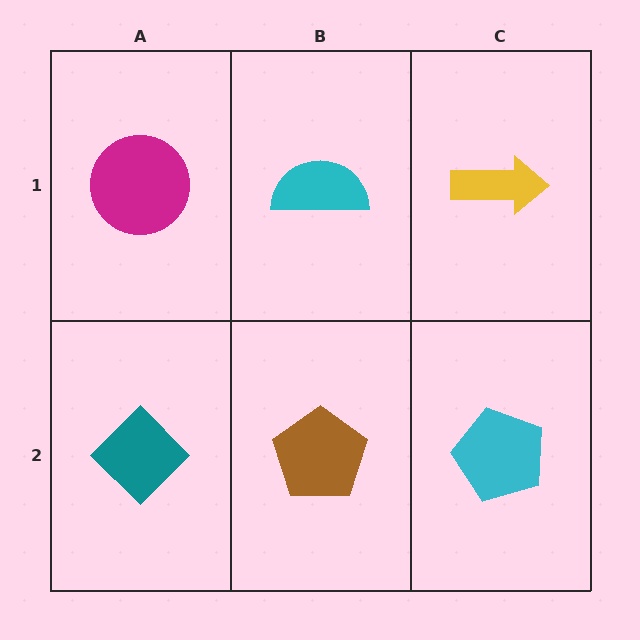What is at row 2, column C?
A cyan pentagon.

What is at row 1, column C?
A yellow arrow.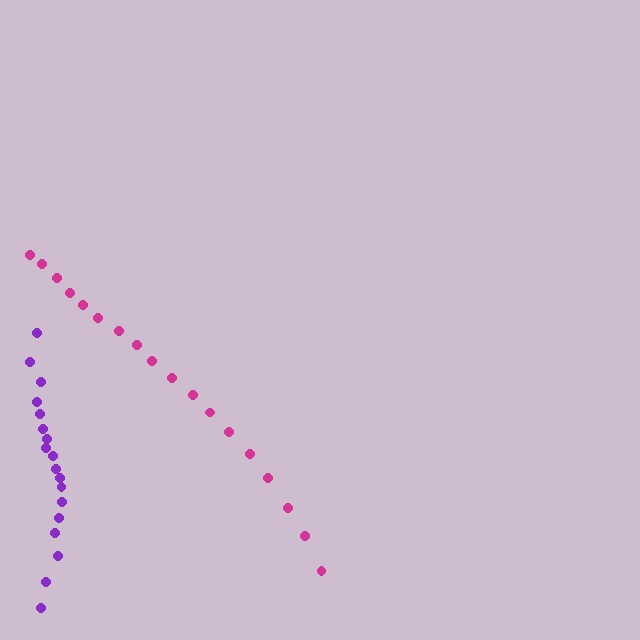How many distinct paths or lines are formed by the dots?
There are 2 distinct paths.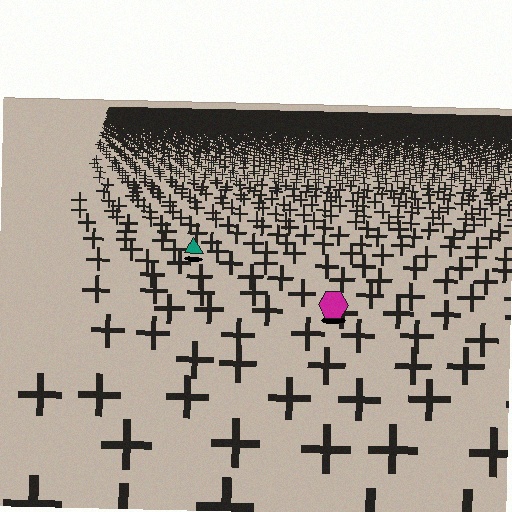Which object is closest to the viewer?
The magenta hexagon is closest. The texture marks near it are larger and more spread out.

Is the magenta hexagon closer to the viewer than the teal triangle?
Yes. The magenta hexagon is closer — you can tell from the texture gradient: the ground texture is coarser near it.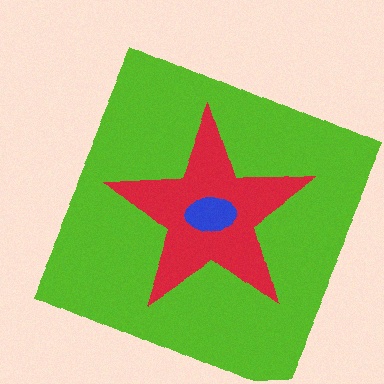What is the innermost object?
The blue ellipse.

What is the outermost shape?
The lime square.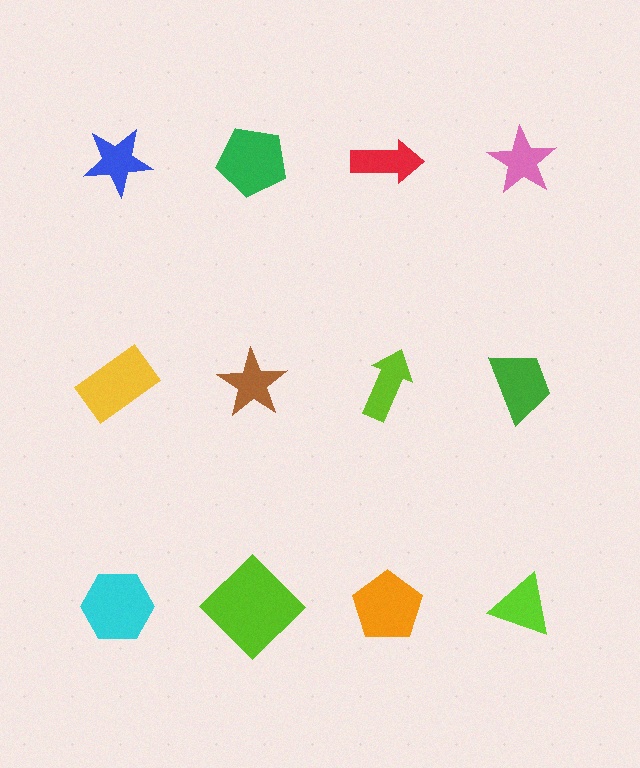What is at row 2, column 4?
A green trapezoid.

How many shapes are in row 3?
4 shapes.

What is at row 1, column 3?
A red arrow.